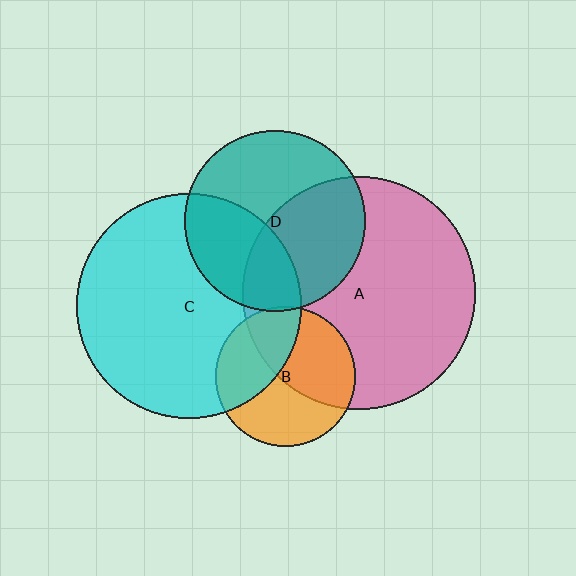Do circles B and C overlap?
Yes.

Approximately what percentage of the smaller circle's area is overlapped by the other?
Approximately 35%.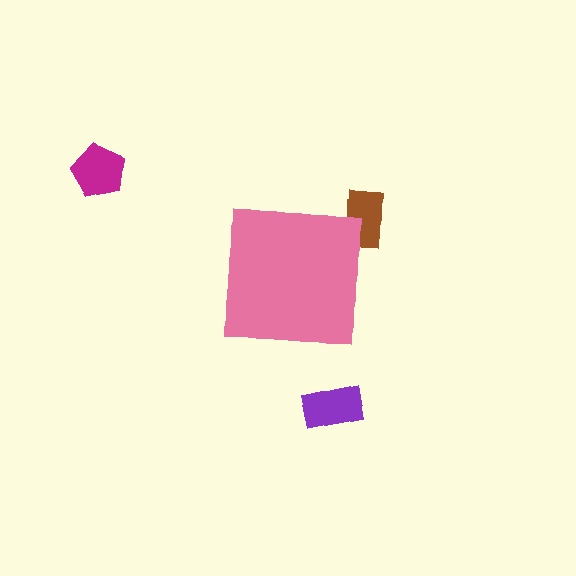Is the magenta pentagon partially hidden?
No, the magenta pentagon is fully visible.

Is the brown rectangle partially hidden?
Yes, the brown rectangle is partially hidden behind the pink square.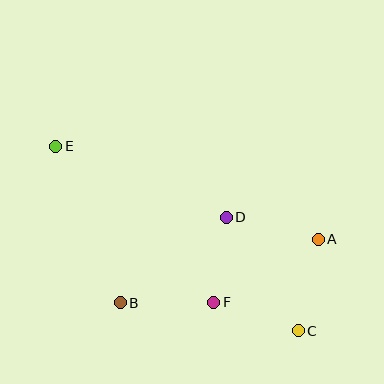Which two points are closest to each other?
Points D and F are closest to each other.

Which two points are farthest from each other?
Points C and E are farthest from each other.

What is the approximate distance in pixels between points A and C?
The distance between A and C is approximately 94 pixels.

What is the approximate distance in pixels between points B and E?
The distance between B and E is approximately 169 pixels.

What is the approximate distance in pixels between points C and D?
The distance between C and D is approximately 134 pixels.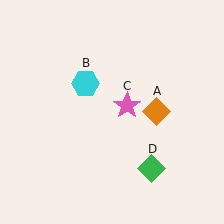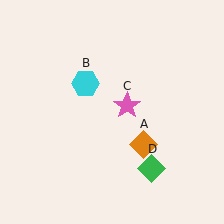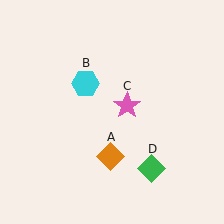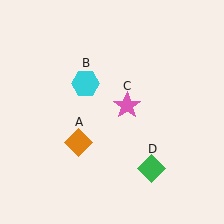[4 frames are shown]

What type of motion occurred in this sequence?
The orange diamond (object A) rotated clockwise around the center of the scene.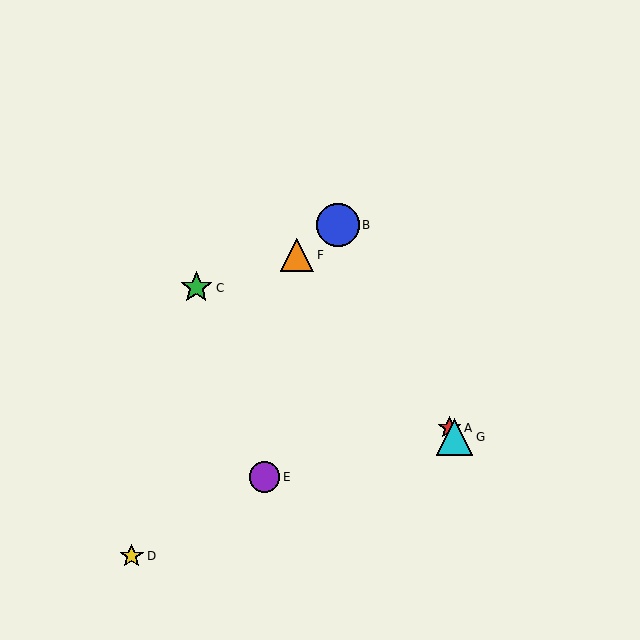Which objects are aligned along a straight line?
Objects A, B, G are aligned along a straight line.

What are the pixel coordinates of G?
Object G is at (455, 437).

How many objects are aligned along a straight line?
3 objects (A, B, G) are aligned along a straight line.